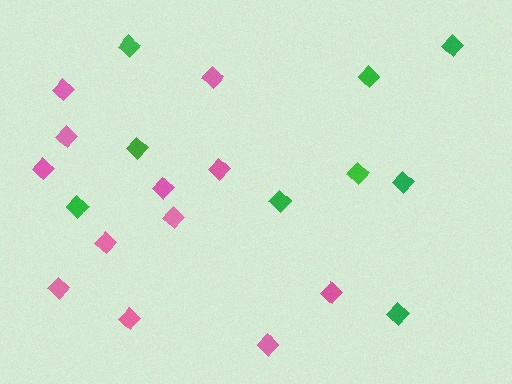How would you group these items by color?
There are 2 groups: one group of pink diamonds (12) and one group of green diamonds (9).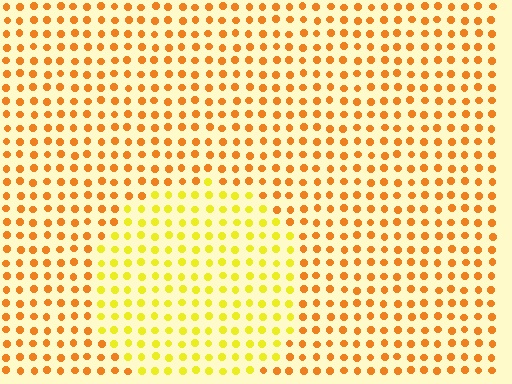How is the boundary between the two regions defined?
The boundary is defined purely by a slight shift in hue (about 33 degrees). Spacing, size, and orientation are identical on both sides.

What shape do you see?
I see a circle.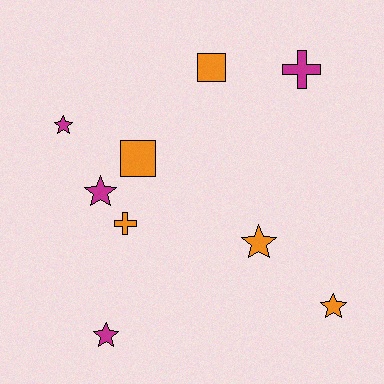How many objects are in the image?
There are 9 objects.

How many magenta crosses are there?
There is 1 magenta cross.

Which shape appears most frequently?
Star, with 5 objects.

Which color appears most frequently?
Orange, with 5 objects.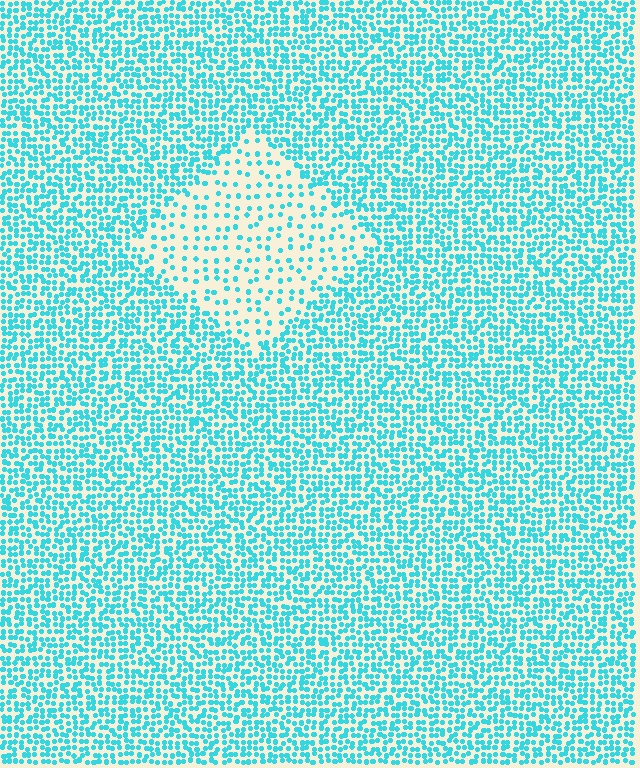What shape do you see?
I see a diamond.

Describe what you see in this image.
The image contains small cyan elements arranged at two different densities. A diamond-shaped region is visible where the elements are less densely packed than the surrounding area.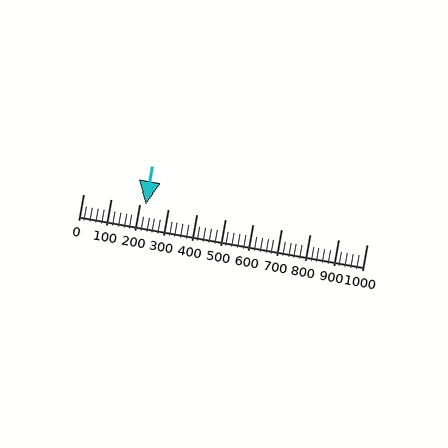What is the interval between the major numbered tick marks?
The major tick marks are spaced 100 units apart.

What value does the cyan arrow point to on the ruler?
The cyan arrow points to approximately 220.